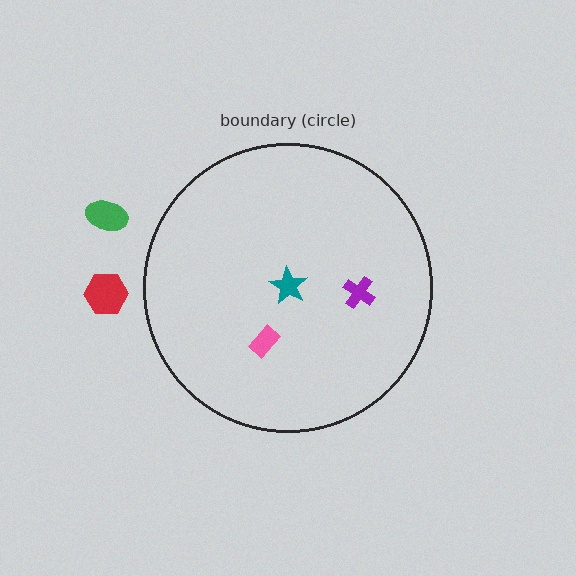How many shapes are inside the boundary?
3 inside, 2 outside.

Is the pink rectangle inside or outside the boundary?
Inside.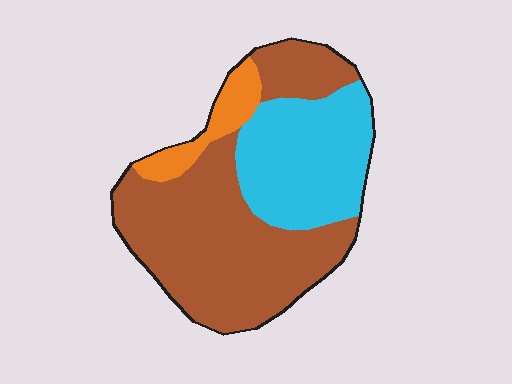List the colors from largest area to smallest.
From largest to smallest: brown, cyan, orange.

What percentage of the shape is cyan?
Cyan takes up about one third (1/3) of the shape.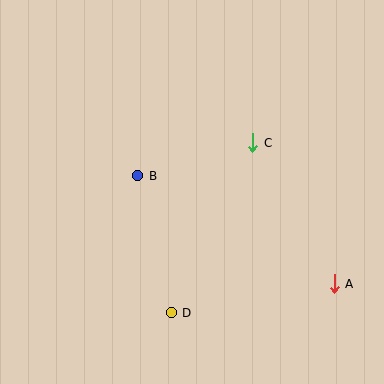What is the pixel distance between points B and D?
The distance between B and D is 141 pixels.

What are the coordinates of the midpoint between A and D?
The midpoint between A and D is at (253, 298).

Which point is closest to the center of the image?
Point B at (138, 176) is closest to the center.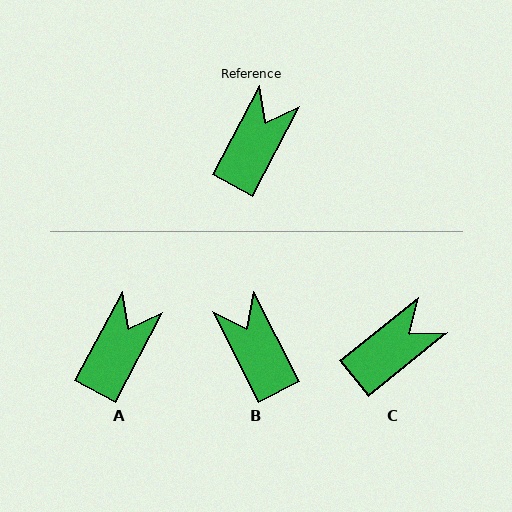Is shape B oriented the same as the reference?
No, it is off by about 54 degrees.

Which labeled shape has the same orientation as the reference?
A.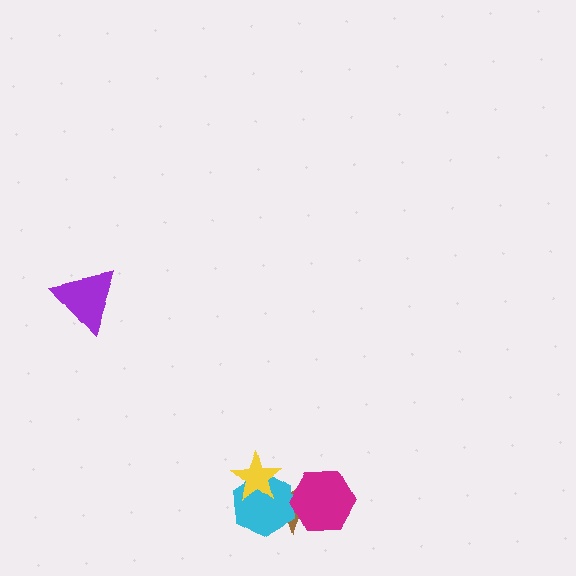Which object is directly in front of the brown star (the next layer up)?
The cyan hexagon is directly in front of the brown star.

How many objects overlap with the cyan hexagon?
3 objects overlap with the cyan hexagon.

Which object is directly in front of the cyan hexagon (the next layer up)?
The magenta hexagon is directly in front of the cyan hexagon.